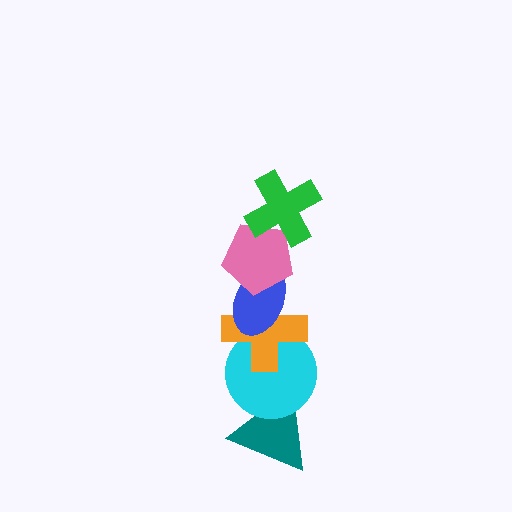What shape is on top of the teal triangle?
The cyan circle is on top of the teal triangle.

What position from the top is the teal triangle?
The teal triangle is 6th from the top.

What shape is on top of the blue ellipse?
The pink pentagon is on top of the blue ellipse.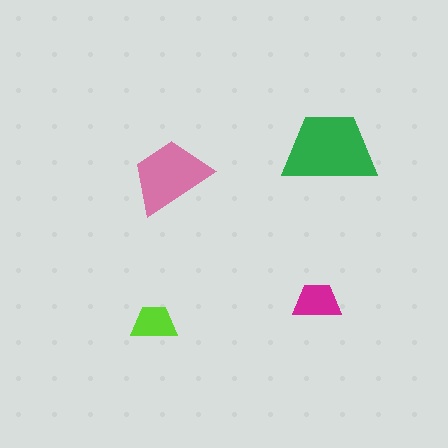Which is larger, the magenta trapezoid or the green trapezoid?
The green one.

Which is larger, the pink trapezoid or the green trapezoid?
The green one.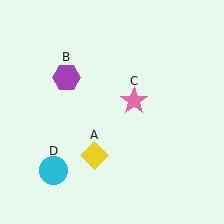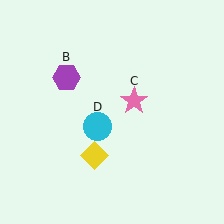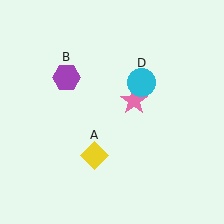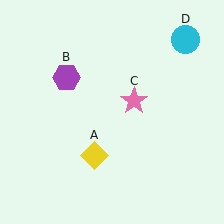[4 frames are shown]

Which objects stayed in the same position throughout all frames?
Yellow diamond (object A) and purple hexagon (object B) and pink star (object C) remained stationary.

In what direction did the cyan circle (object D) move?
The cyan circle (object D) moved up and to the right.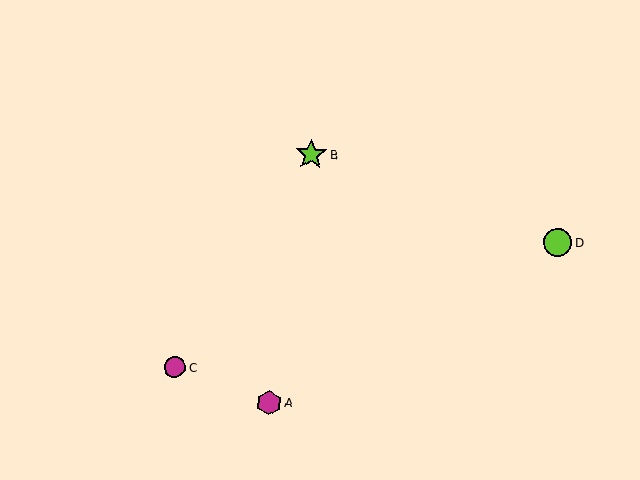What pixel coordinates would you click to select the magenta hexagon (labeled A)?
Click at (269, 403) to select the magenta hexagon A.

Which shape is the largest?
The lime star (labeled B) is the largest.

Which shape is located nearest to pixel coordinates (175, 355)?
The magenta circle (labeled C) at (175, 367) is nearest to that location.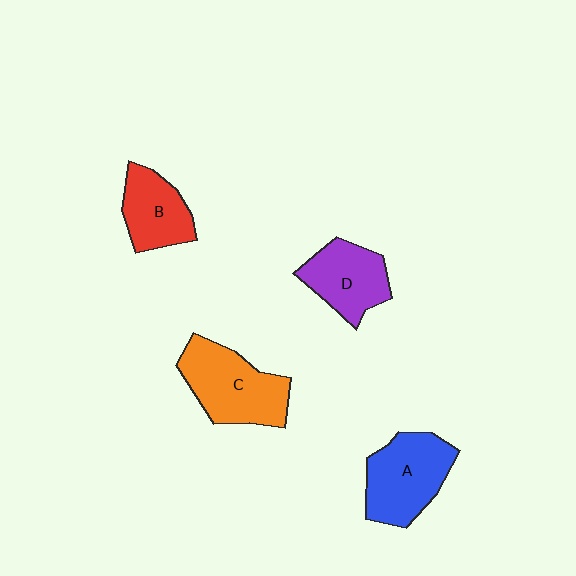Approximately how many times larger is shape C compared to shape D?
Approximately 1.3 times.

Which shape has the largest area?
Shape C (orange).